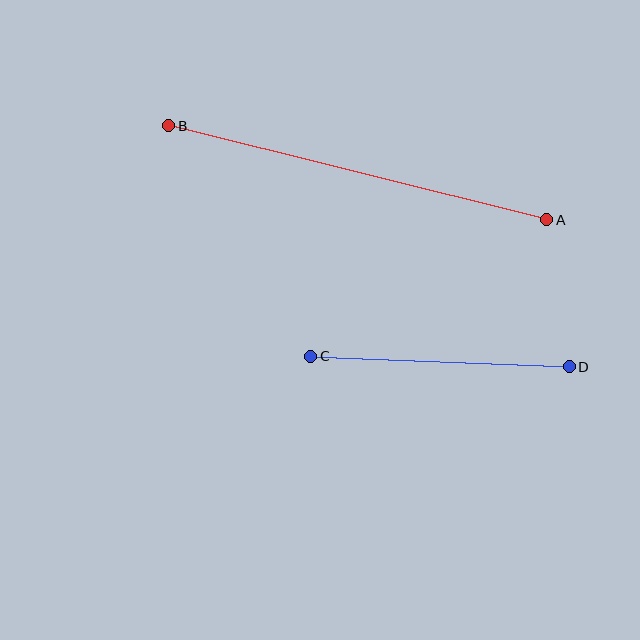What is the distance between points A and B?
The distance is approximately 390 pixels.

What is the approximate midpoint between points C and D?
The midpoint is at approximately (440, 361) pixels.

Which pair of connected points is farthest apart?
Points A and B are farthest apart.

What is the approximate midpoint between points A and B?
The midpoint is at approximately (358, 173) pixels.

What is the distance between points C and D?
The distance is approximately 259 pixels.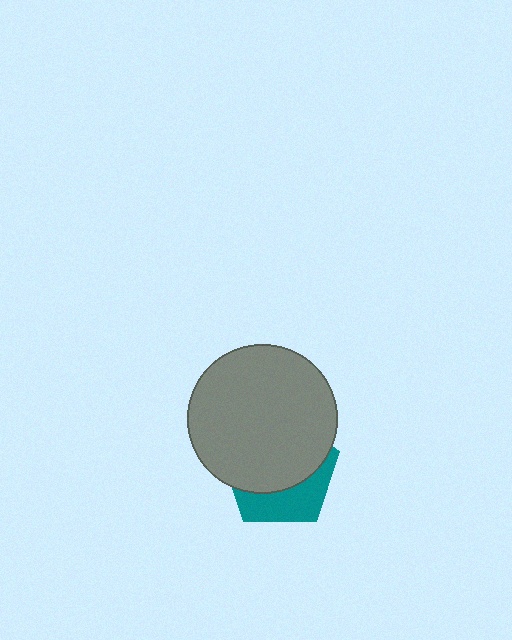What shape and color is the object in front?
The object in front is a gray circle.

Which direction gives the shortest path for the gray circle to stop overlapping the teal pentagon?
Moving up gives the shortest separation.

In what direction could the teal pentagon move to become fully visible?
The teal pentagon could move down. That would shift it out from behind the gray circle entirely.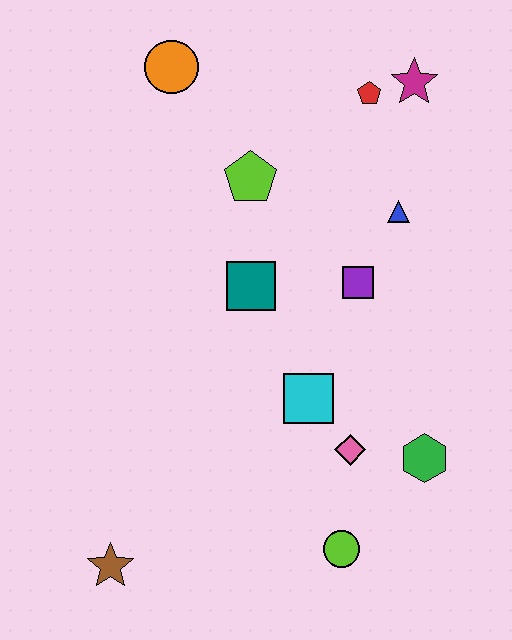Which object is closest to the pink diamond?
The cyan square is closest to the pink diamond.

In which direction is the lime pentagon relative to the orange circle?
The lime pentagon is below the orange circle.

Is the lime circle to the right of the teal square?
Yes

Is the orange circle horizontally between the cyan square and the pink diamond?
No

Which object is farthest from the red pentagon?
The brown star is farthest from the red pentagon.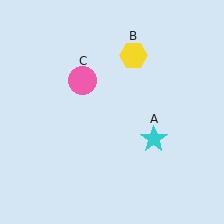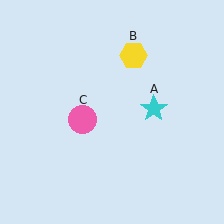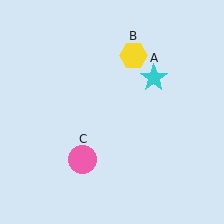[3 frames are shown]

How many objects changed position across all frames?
2 objects changed position: cyan star (object A), pink circle (object C).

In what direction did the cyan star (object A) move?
The cyan star (object A) moved up.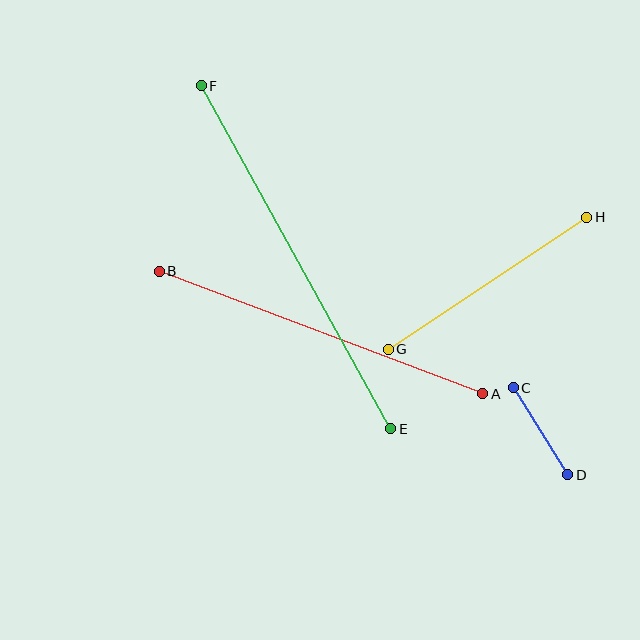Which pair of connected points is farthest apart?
Points E and F are farthest apart.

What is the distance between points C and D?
The distance is approximately 103 pixels.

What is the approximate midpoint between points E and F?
The midpoint is at approximately (296, 257) pixels.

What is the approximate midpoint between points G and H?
The midpoint is at approximately (488, 283) pixels.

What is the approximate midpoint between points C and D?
The midpoint is at approximately (541, 431) pixels.